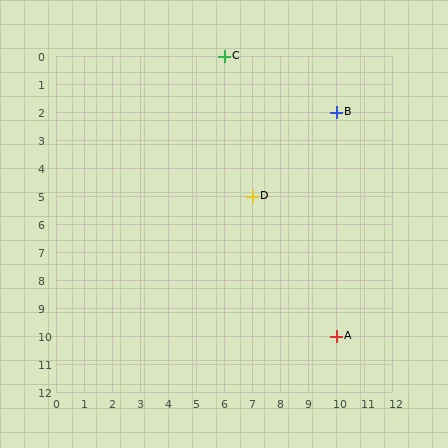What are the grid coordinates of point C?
Point C is at grid coordinates (6, 0).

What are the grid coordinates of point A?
Point A is at grid coordinates (10, 10).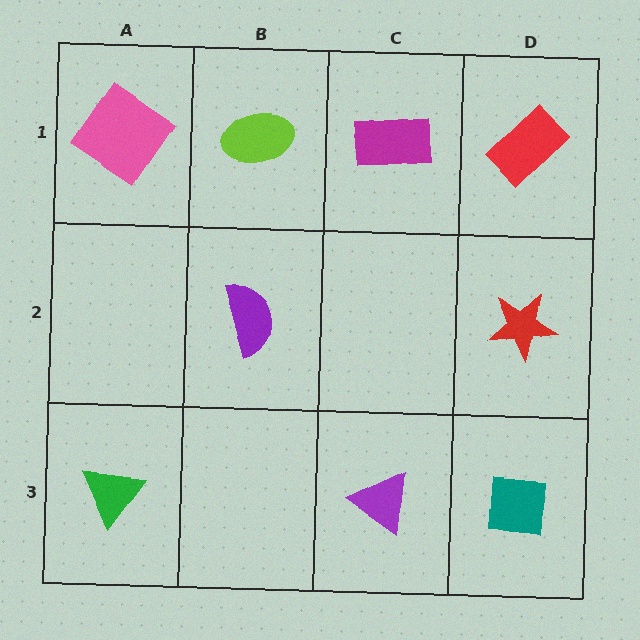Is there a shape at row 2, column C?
No, that cell is empty.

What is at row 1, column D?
A red rectangle.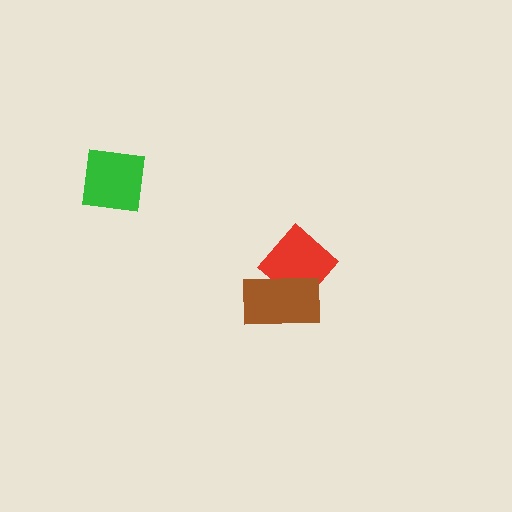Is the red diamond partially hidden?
Yes, it is partially covered by another shape.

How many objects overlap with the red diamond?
1 object overlaps with the red diamond.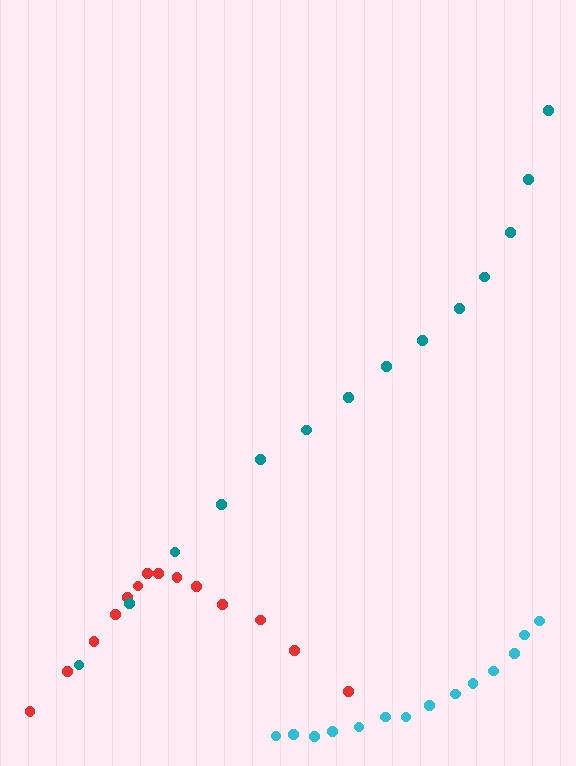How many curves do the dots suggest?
There are 3 distinct paths.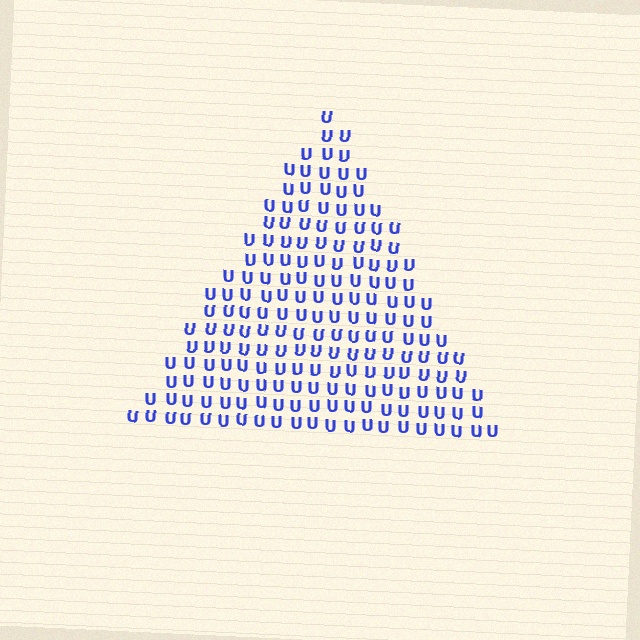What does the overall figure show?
The overall figure shows a triangle.